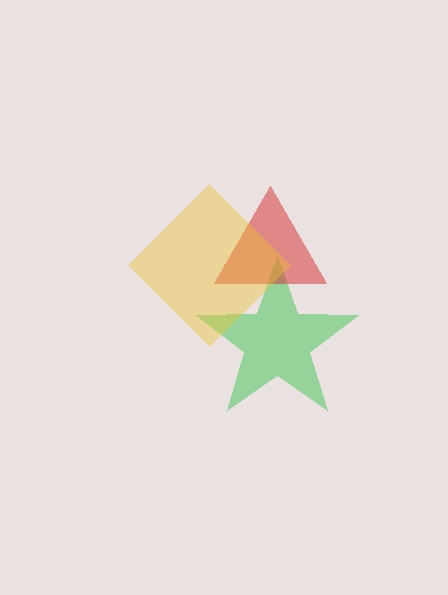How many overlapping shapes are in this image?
There are 3 overlapping shapes in the image.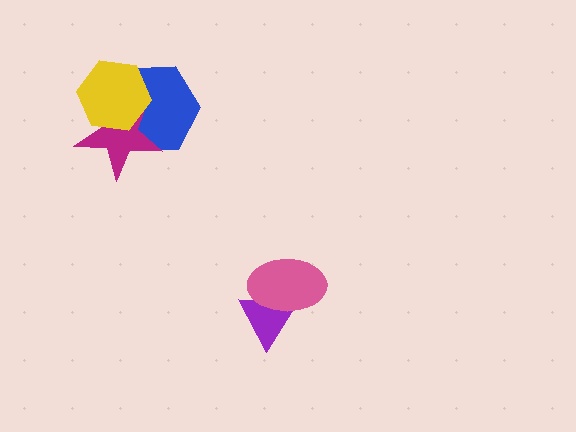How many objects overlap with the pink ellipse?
1 object overlaps with the pink ellipse.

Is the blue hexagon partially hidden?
Yes, it is partially covered by another shape.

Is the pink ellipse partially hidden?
No, no other shape covers it.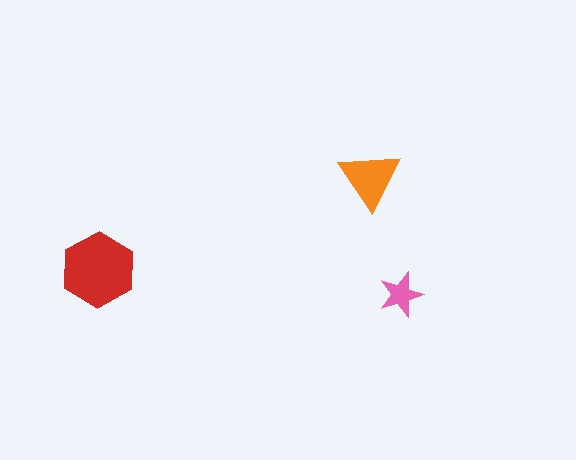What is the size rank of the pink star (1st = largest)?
3rd.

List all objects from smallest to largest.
The pink star, the orange triangle, the red hexagon.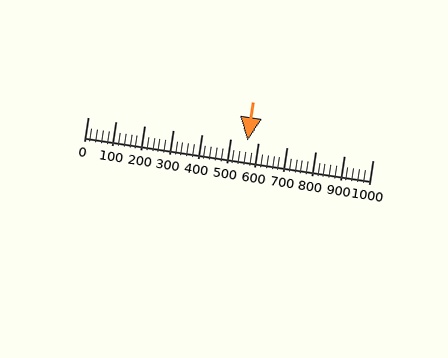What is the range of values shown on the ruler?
The ruler shows values from 0 to 1000.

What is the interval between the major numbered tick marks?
The major tick marks are spaced 100 units apart.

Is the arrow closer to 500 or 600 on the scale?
The arrow is closer to 600.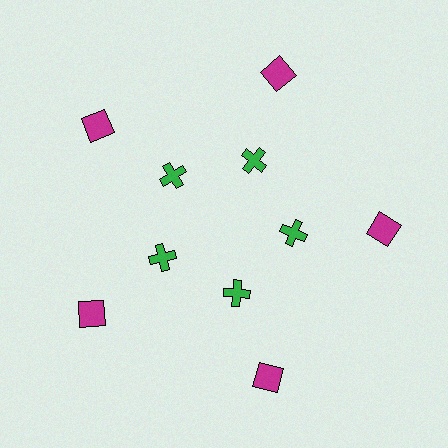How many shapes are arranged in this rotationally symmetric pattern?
There are 10 shapes, arranged in 5 groups of 2.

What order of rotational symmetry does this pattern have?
This pattern has 5-fold rotational symmetry.